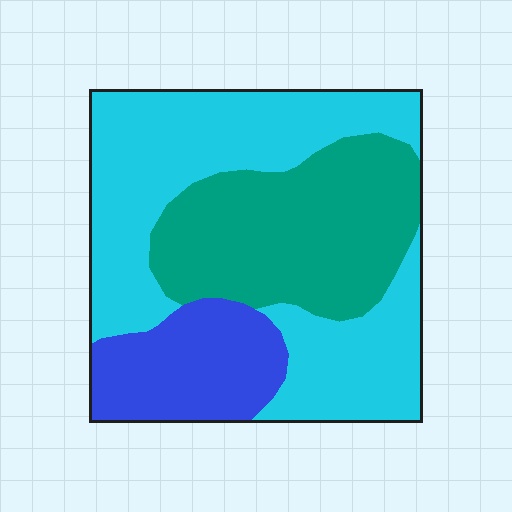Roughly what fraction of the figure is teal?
Teal covers 33% of the figure.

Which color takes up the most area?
Cyan, at roughly 50%.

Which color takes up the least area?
Blue, at roughly 20%.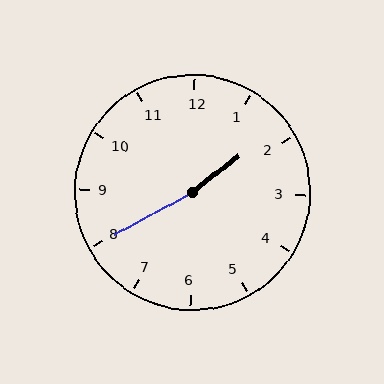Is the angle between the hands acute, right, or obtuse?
It is obtuse.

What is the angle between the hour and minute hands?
Approximately 170 degrees.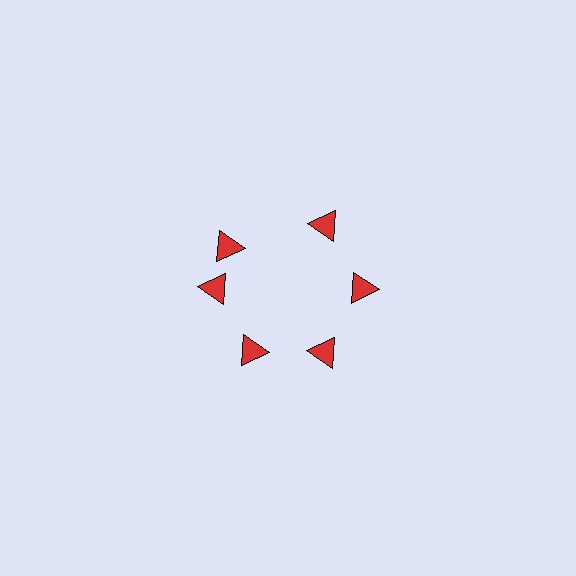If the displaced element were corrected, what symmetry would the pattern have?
It would have 6-fold rotational symmetry — the pattern would map onto itself every 60 degrees.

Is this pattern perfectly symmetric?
No. The 6 red triangles are arranged in a ring, but one element near the 11 o'clock position is rotated out of alignment along the ring, breaking the 6-fold rotational symmetry.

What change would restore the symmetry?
The symmetry would be restored by rotating it back into even spacing with its neighbors so that all 6 triangles sit at equal angles and equal distance from the center.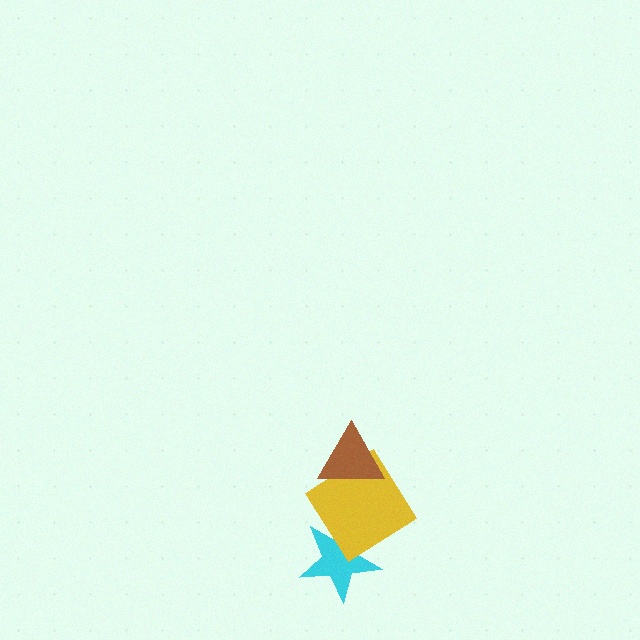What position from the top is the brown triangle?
The brown triangle is 1st from the top.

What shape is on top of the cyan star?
The yellow diamond is on top of the cyan star.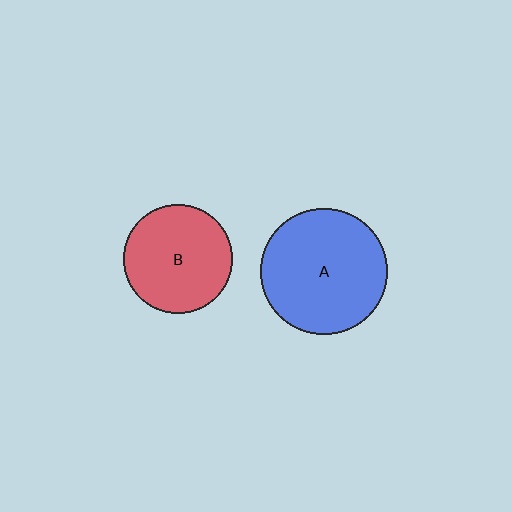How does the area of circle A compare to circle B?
Approximately 1.3 times.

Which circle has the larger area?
Circle A (blue).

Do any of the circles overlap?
No, none of the circles overlap.